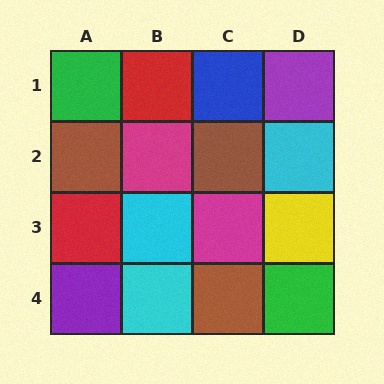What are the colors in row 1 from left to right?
Green, red, blue, purple.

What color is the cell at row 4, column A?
Purple.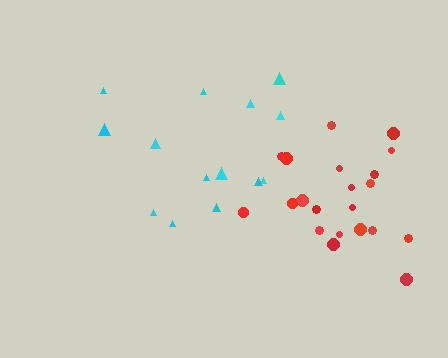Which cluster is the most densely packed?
Red.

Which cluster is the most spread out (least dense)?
Cyan.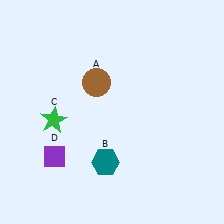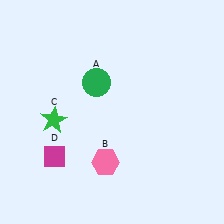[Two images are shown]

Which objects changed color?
A changed from brown to green. B changed from teal to pink. D changed from purple to magenta.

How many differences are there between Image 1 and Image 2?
There are 3 differences between the two images.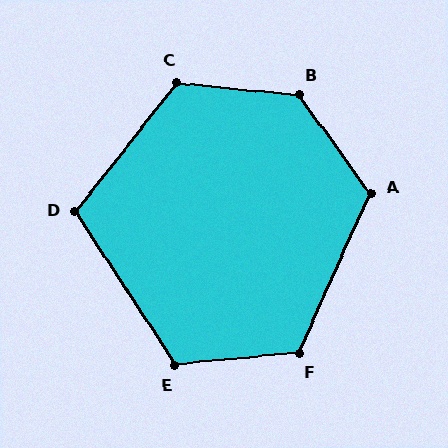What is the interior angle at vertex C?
Approximately 122 degrees (obtuse).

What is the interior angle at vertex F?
Approximately 119 degrees (obtuse).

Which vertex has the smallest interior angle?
D, at approximately 109 degrees.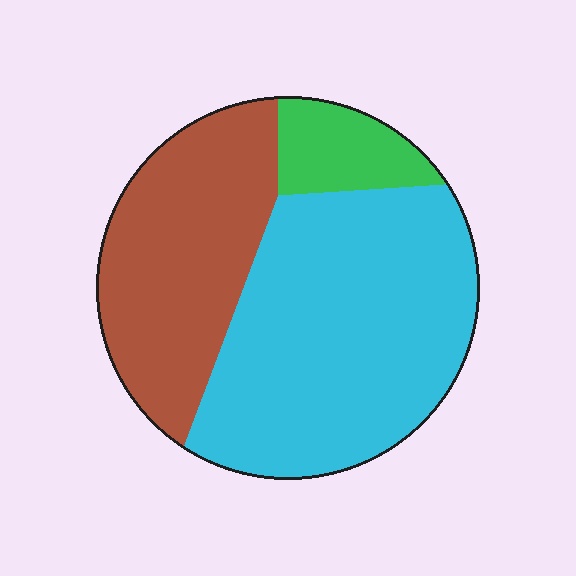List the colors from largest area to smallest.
From largest to smallest: cyan, brown, green.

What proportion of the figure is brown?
Brown takes up about one third (1/3) of the figure.